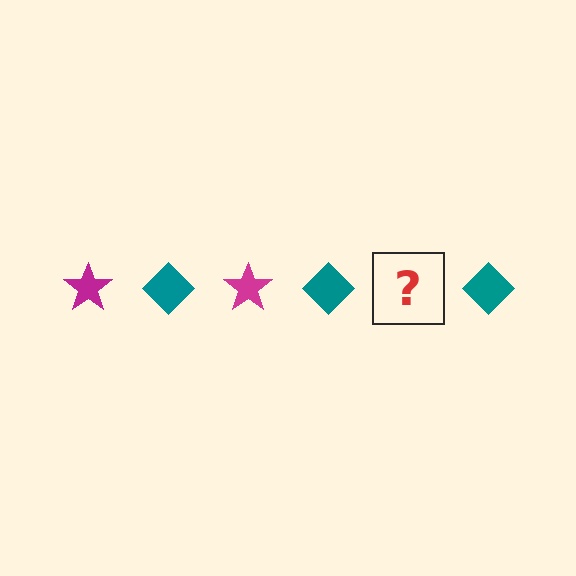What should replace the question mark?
The question mark should be replaced with a magenta star.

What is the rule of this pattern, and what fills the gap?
The rule is that the pattern alternates between magenta star and teal diamond. The gap should be filled with a magenta star.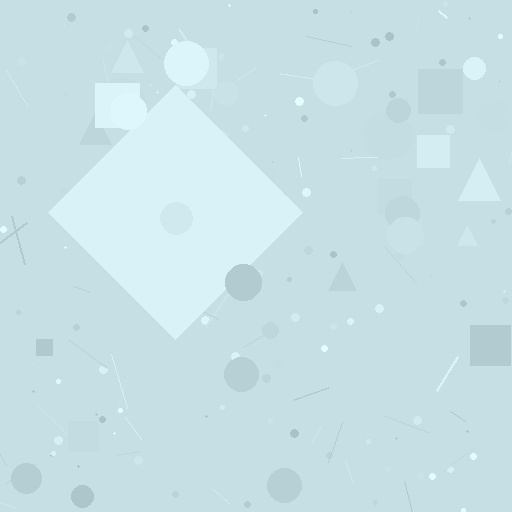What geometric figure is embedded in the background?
A diamond is embedded in the background.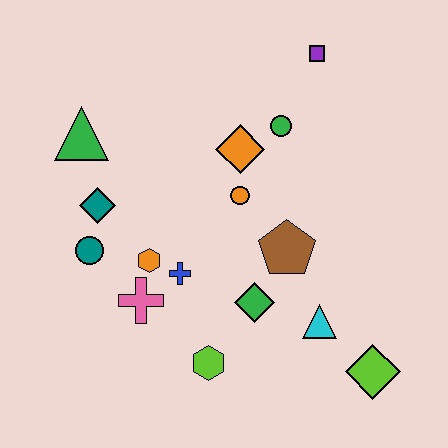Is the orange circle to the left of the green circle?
Yes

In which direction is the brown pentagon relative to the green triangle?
The brown pentagon is to the right of the green triangle.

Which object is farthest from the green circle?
The lime diamond is farthest from the green circle.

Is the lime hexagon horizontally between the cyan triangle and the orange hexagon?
Yes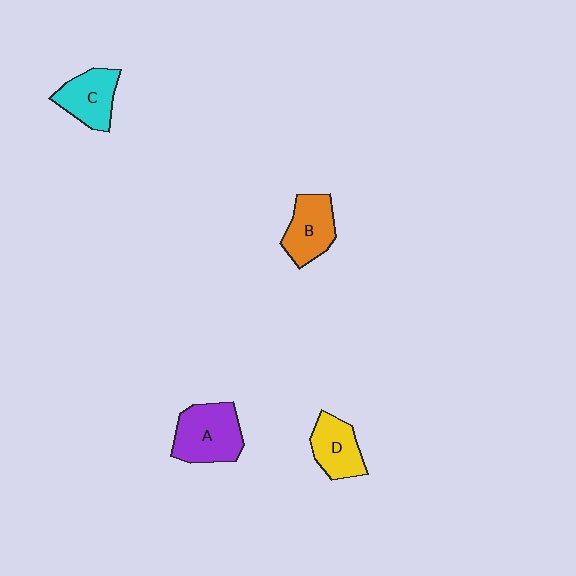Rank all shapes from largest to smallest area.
From largest to smallest: A (purple), B (orange), C (cyan), D (yellow).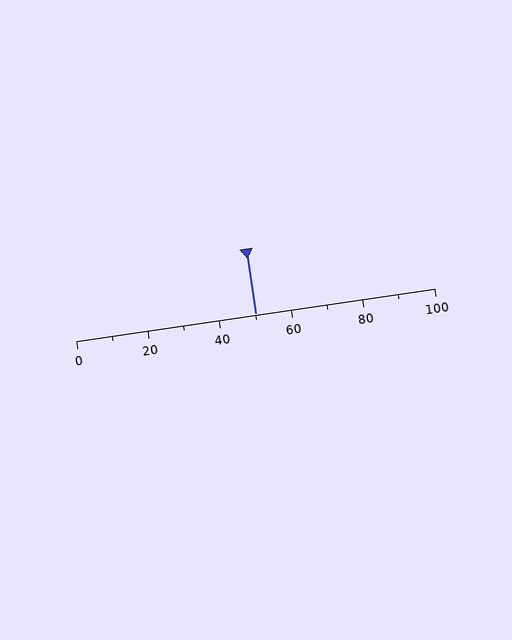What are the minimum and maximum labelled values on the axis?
The axis runs from 0 to 100.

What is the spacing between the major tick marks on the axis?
The major ticks are spaced 20 apart.